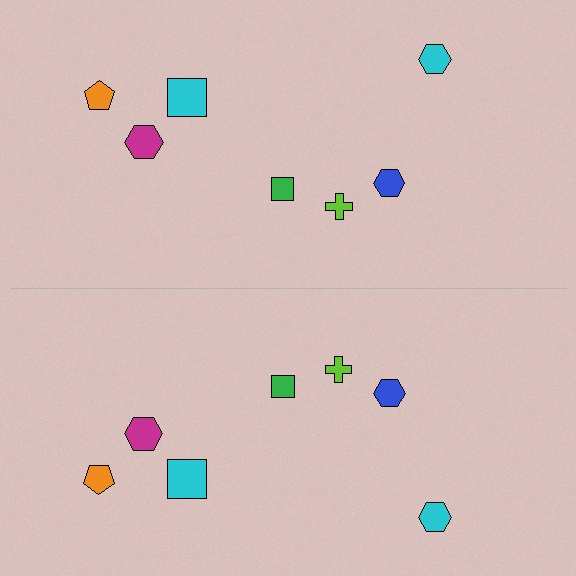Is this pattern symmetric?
Yes, this pattern has bilateral (reflection) symmetry.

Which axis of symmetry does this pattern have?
The pattern has a horizontal axis of symmetry running through the center of the image.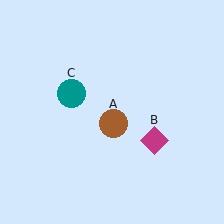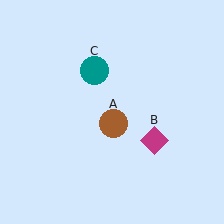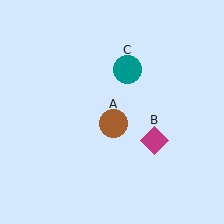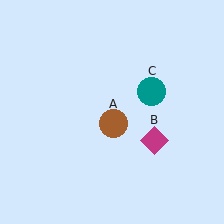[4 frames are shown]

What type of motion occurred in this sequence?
The teal circle (object C) rotated clockwise around the center of the scene.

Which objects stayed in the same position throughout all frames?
Brown circle (object A) and magenta diamond (object B) remained stationary.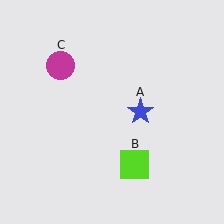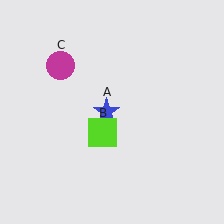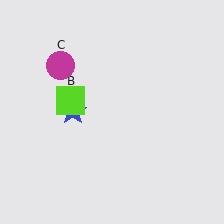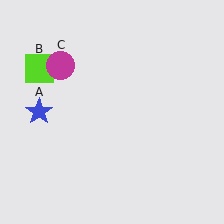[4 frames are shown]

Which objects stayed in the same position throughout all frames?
Magenta circle (object C) remained stationary.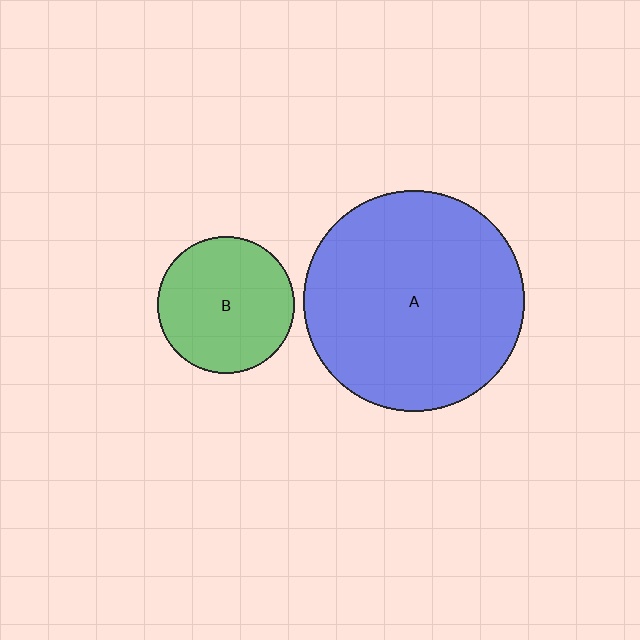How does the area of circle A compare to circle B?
Approximately 2.6 times.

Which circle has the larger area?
Circle A (blue).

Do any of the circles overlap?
No, none of the circles overlap.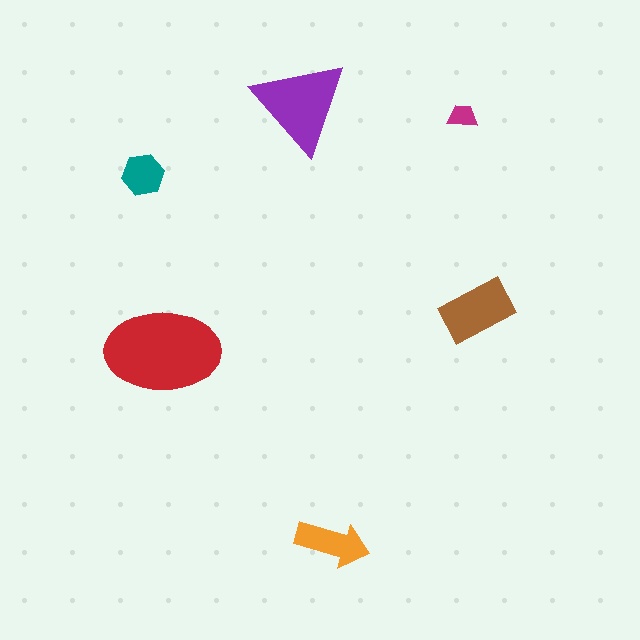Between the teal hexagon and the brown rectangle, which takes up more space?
The brown rectangle.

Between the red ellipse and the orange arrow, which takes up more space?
The red ellipse.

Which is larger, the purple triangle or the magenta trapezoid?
The purple triangle.